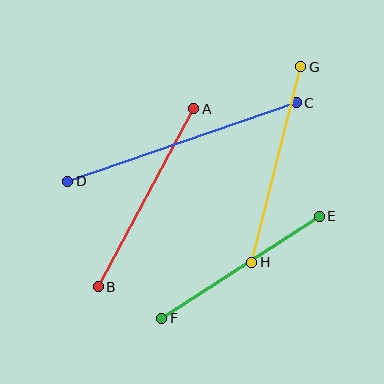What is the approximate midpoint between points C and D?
The midpoint is at approximately (182, 142) pixels.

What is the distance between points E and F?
The distance is approximately 187 pixels.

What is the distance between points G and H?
The distance is approximately 202 pixels.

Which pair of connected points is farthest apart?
Points C and D are farthest apart.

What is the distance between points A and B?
The distance is approximately 202 pixels.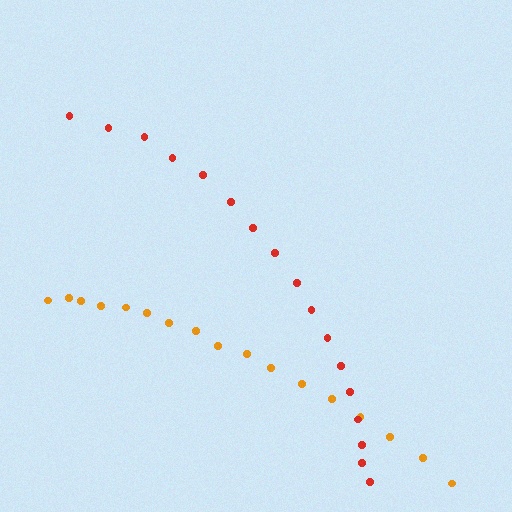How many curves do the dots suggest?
There are 2 distinct paths.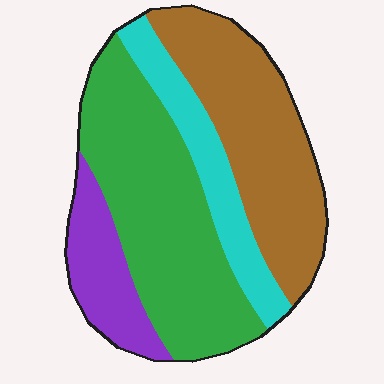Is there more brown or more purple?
Brown.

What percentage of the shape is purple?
Purple covers roughly 15% of the shape.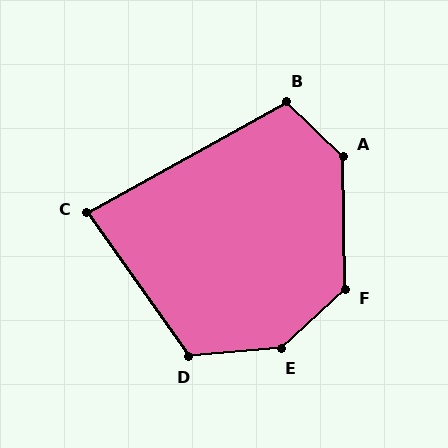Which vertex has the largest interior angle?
E, at approximately 142 degrees.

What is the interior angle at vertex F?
Approximately 133 degrees (obtuse).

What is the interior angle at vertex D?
Approximately 120 degrees (obtuse).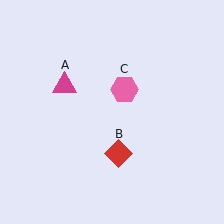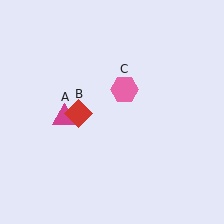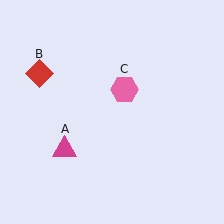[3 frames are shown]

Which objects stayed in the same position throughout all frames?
Pink hexagon (object C) remained stationary.